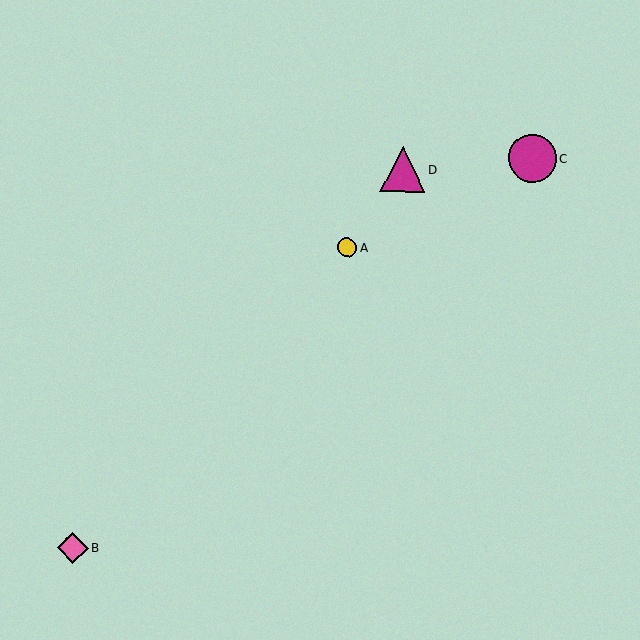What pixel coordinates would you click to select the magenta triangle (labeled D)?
Click at (403, 169) to select the magenta triangle D.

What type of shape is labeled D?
Shape D is a magenta triangle.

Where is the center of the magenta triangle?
The center of the magenta triangle is at (403, 169).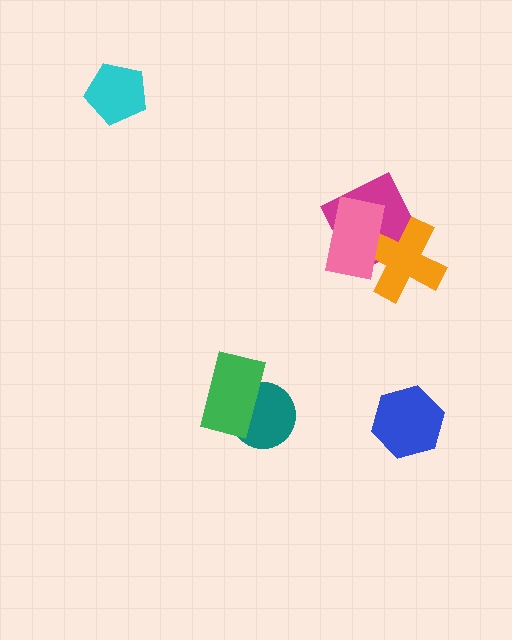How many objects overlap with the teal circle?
1 object overlaps with the teal circle.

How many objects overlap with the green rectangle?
1 object overlaps with the green rectangle.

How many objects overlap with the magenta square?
2 objects overlap with the magenta square.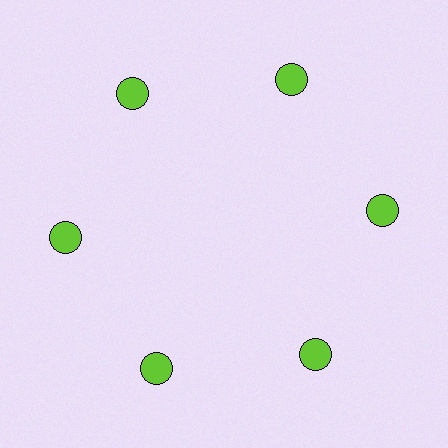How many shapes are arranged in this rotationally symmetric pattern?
There are 6 shapes, arranged in 6 groups of 1.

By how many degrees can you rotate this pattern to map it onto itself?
The pattern maps onto itself every 60 degrees of rotation.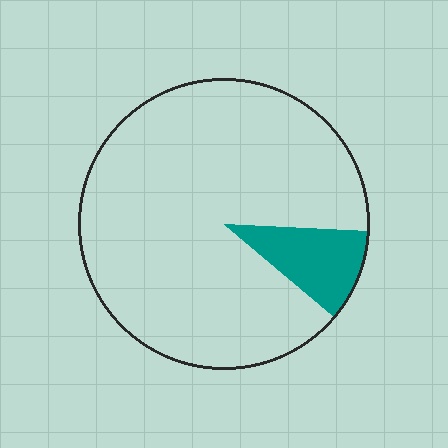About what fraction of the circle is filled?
About one tenth (1/10).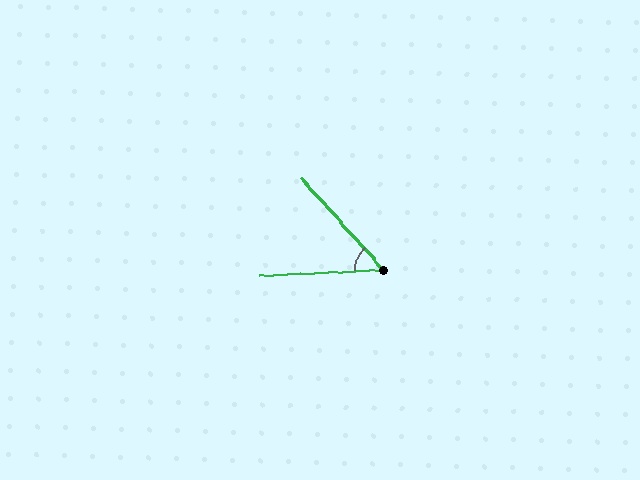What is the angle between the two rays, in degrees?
Approximately 51 degrees.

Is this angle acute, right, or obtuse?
It is acute.